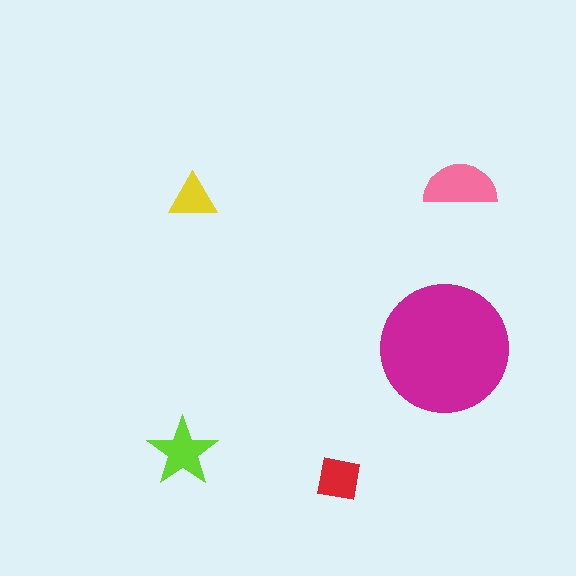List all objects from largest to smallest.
The magenta circle, the pink semicircle, the lime star, the red square, the yellow triangle.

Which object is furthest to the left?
The lime star is leftmost.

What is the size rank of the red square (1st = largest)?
4th.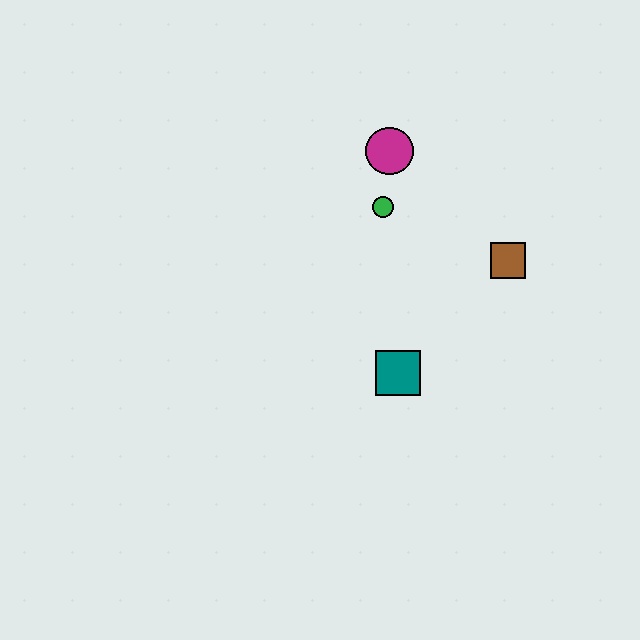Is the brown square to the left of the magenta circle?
No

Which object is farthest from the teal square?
The magenta circle is farthest from the teal square.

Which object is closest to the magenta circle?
The green circle is closest to the magenta circle.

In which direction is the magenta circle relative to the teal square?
The magenta circle is above the teal square.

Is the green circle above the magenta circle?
No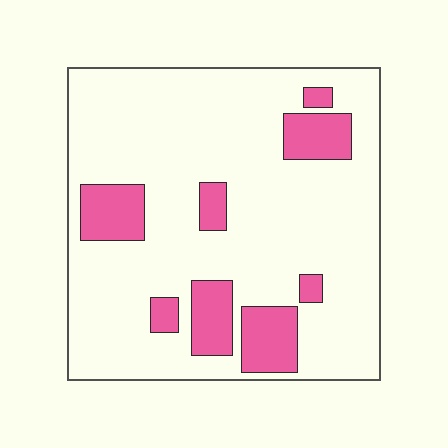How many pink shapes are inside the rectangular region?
8.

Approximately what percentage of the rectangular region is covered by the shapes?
Approximately 20%.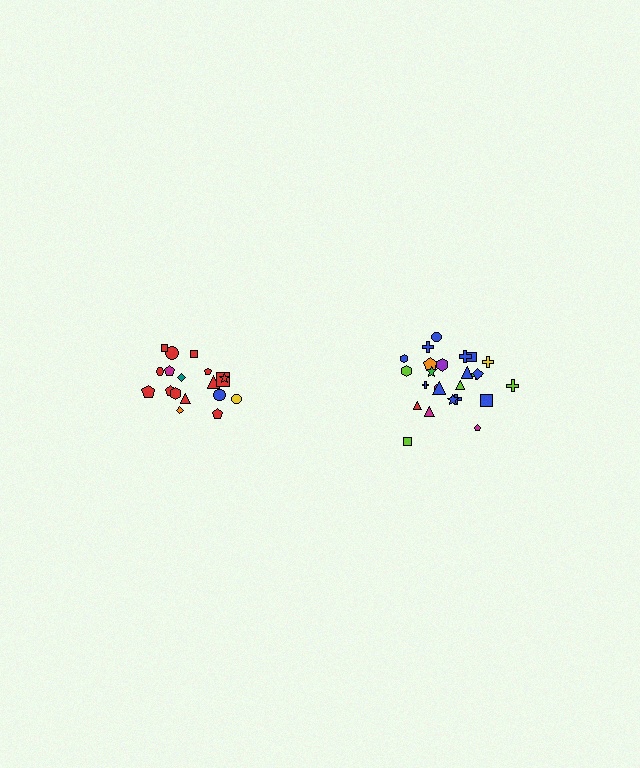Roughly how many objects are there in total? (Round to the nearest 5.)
Roughly 45 objects in total.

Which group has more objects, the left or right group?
The right group.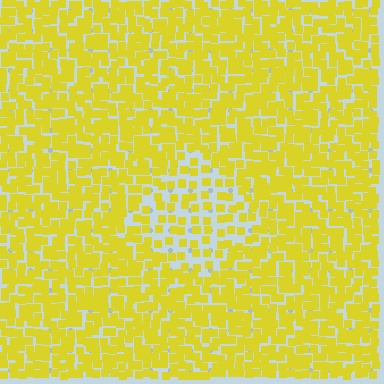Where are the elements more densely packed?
The elements are more densely packed outside the diamond boundary.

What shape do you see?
I see a diamond.